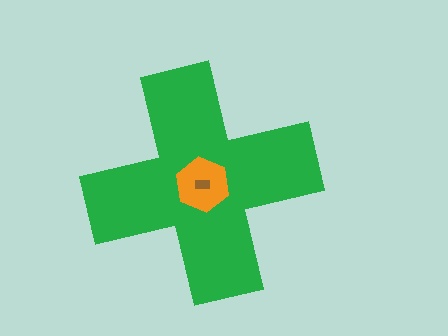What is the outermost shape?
The green cross.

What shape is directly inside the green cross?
The orange hexagon.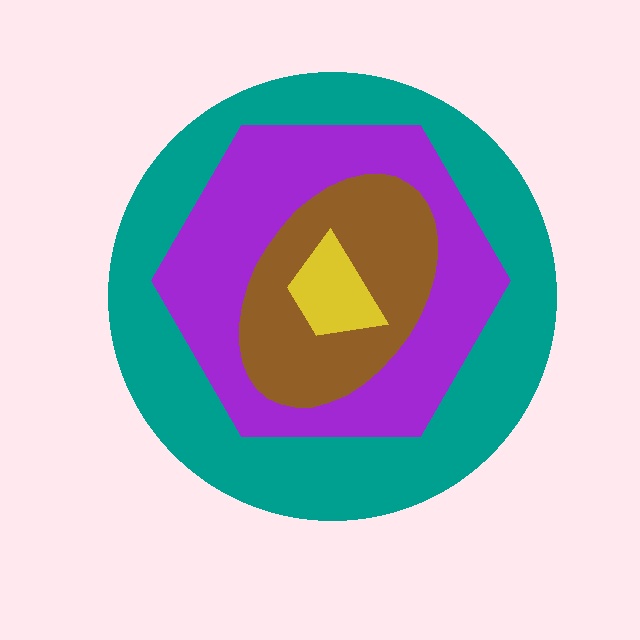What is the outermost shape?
The teal circle.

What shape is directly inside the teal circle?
The purple hexagon.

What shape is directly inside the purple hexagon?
The brown ellipse.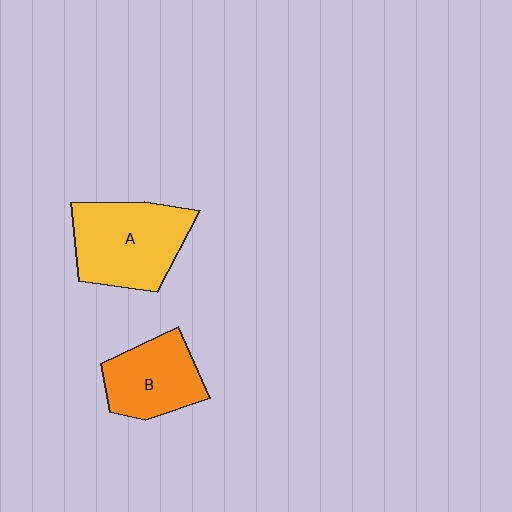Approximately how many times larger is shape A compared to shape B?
Approximately 1.4 times.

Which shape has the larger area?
Shape A (yellow).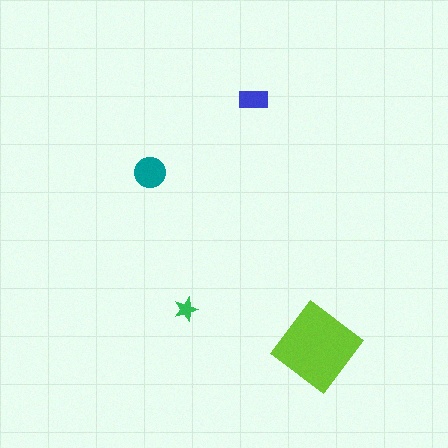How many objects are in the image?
There are 4 objects in the image.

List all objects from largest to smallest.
The lime diamond, the teal circle, the blue rectangle, the green star.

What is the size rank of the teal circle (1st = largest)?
2nd.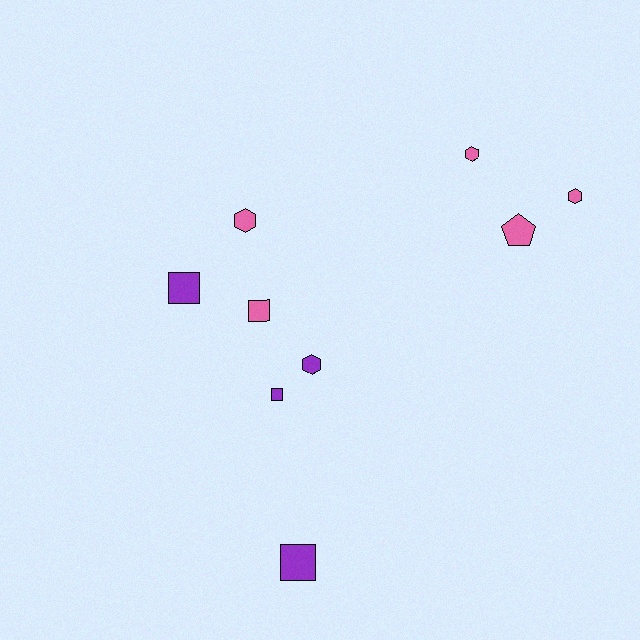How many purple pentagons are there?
There are no purple pentagons.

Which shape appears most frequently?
Square, with 4 objects.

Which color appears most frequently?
Pink, with 5 objects.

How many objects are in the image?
There are 9 objects.